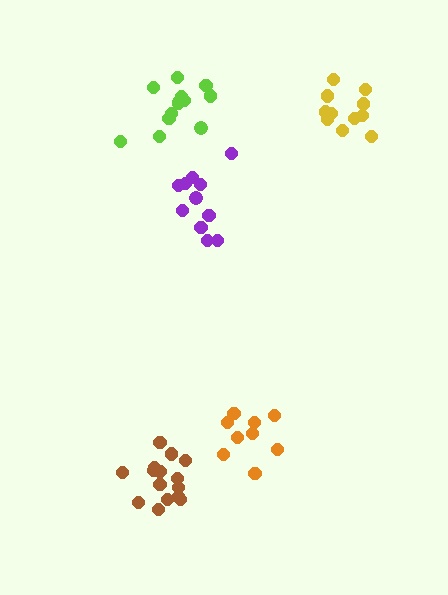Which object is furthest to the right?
The yellow cluster is rightmost.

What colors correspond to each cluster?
The clusters are colored: brown, orange, purple, lime, yellow.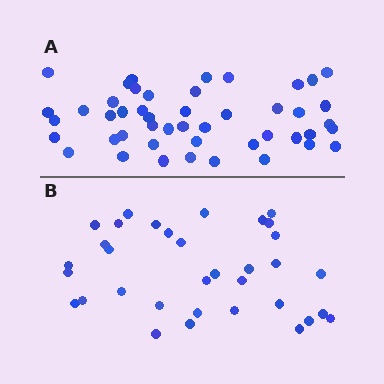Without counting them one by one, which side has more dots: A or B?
Region A (the top region) has more dots.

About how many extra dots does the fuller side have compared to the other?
Region A has approximately 15 more dots than region B.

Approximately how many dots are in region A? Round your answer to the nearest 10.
About 50 dots. (The exact count is 47, which rounds to 50.)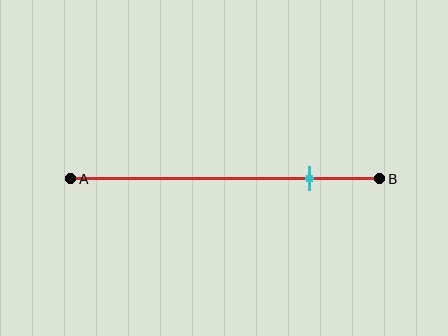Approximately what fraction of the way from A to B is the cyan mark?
The cyan mark is approximately 75% of the way from A to B.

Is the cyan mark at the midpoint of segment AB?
No, the mark is at about 75% from A, not at the 50% midpoint.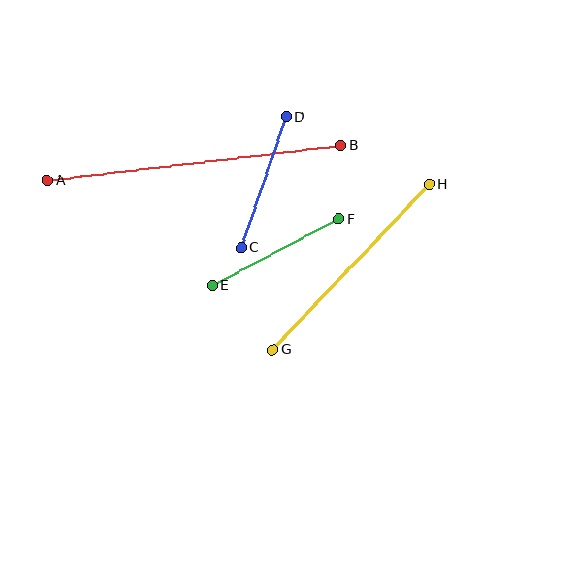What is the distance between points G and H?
The distance is approximately 228 pixels.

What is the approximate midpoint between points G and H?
The midpoint is at approximately (351, 267) pixels.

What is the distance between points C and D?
The distance is approximately 138 pixels.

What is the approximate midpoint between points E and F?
The midpoint is at approximately (275, 252) pixels.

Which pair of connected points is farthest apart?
Points A and B are farthest apart.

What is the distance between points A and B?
The distance is approximately 295 pixels.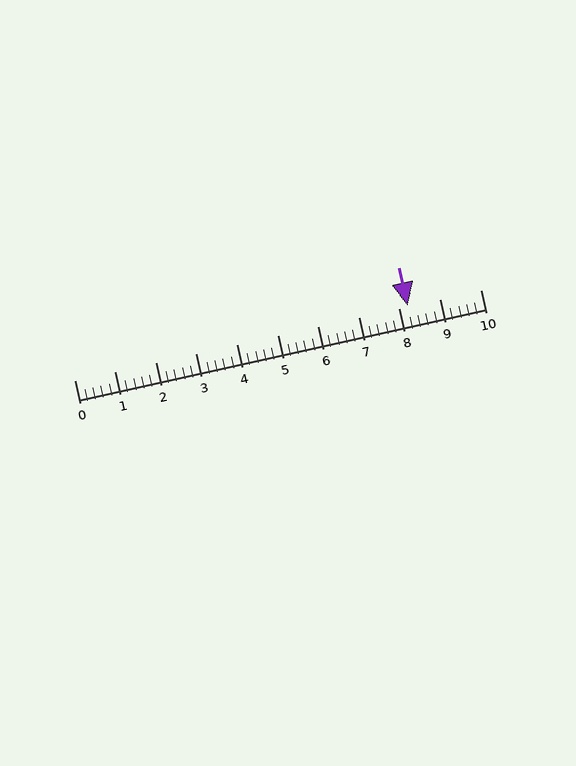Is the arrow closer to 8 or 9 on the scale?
The arrow is closer to 8.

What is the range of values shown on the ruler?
The ruler shows values from 0 to 10.